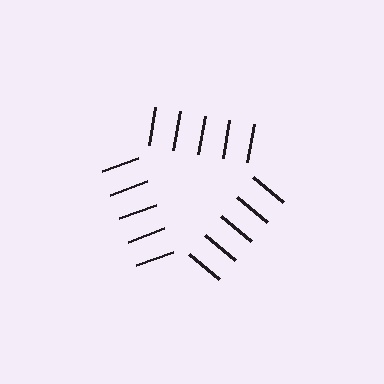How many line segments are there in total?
15 — 5 along each of the 3 edges.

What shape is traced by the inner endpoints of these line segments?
An illusory triangle — the line segments terminate on its edges but no continuous stroke is drawn.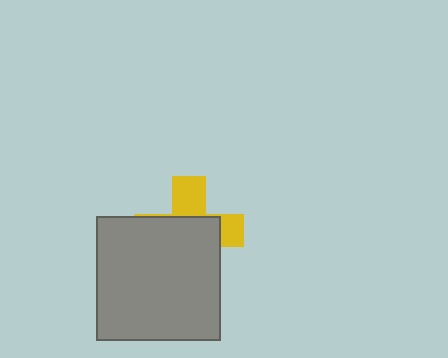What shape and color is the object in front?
The object in front is a gray square.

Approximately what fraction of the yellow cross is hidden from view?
Roughly 65% of the yellow cross is hidden behind the gray square.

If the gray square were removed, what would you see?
You would see the complete yellow cross.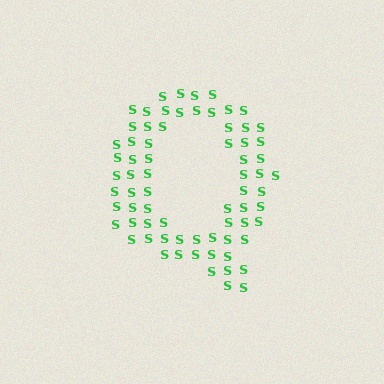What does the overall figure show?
The overall figure shows the letter Q.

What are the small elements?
The small elements are letter S's.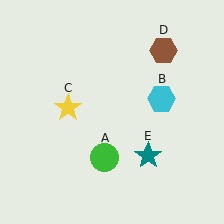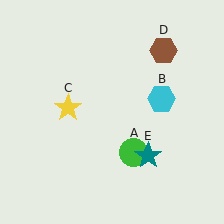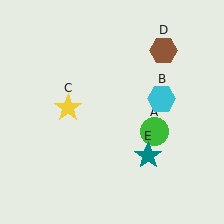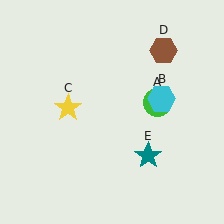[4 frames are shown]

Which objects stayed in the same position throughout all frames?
Cyan hexagon (object B) and yellow star (object C) and brown hexagon (object D) and teal star (object E) remained stationary.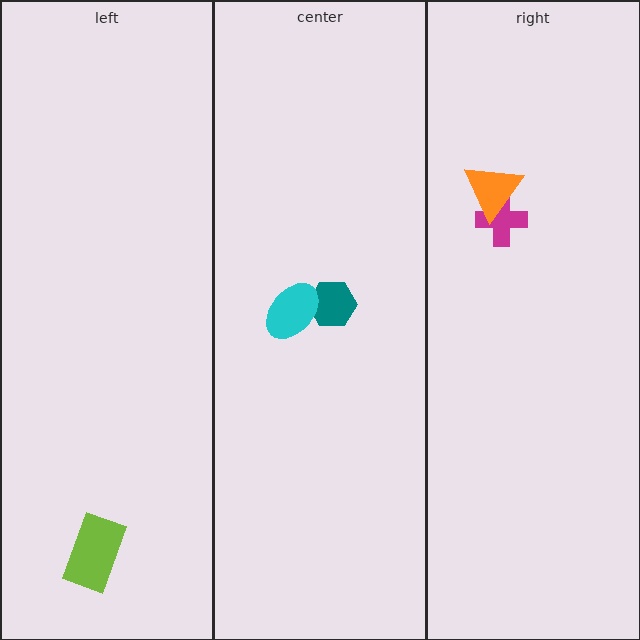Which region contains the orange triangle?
The right region.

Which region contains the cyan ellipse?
The center region.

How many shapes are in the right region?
2.